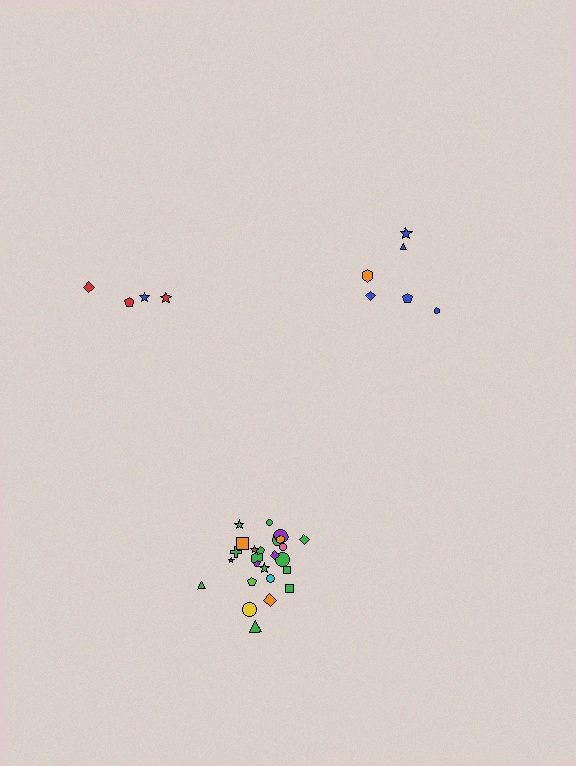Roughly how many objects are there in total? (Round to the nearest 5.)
Roughly 35 objects in total.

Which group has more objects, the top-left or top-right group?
The top-right group.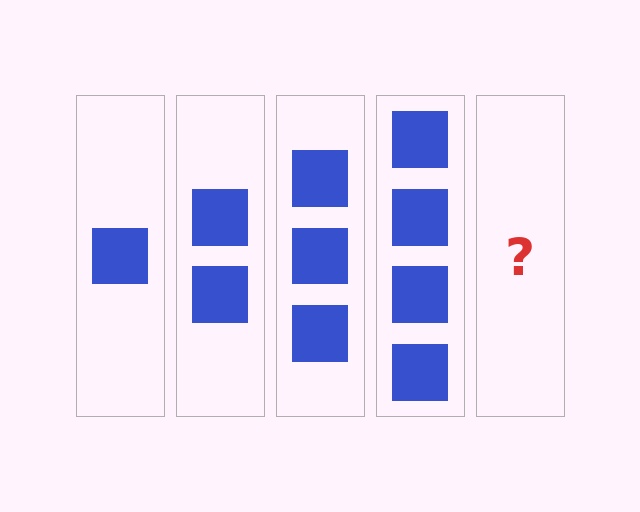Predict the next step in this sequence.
The next step is 5 squares.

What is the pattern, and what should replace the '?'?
The pattern is that each step adds one more square. The '?' should be 5 squares.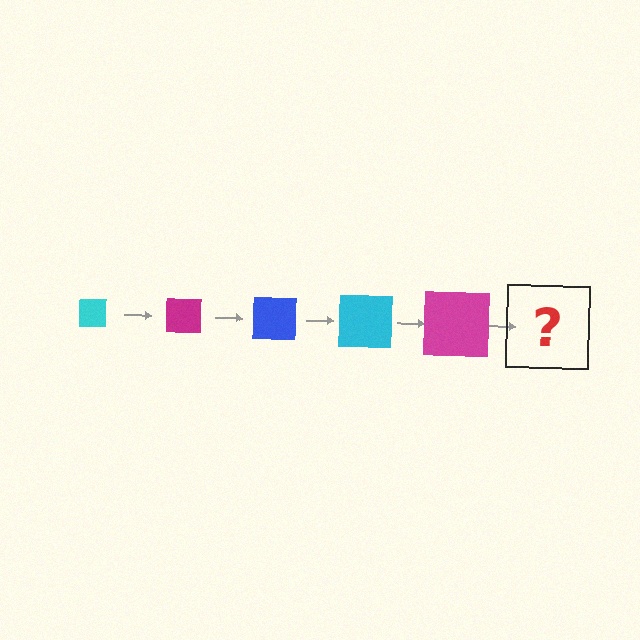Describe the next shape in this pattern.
It should be a blue square, larger than the previous one.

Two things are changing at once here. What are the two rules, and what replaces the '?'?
The two rules are that the square grows larger each step and the color cycles through cyan, magenta, and blue. The '?' should be a blue square, larger than the previous one.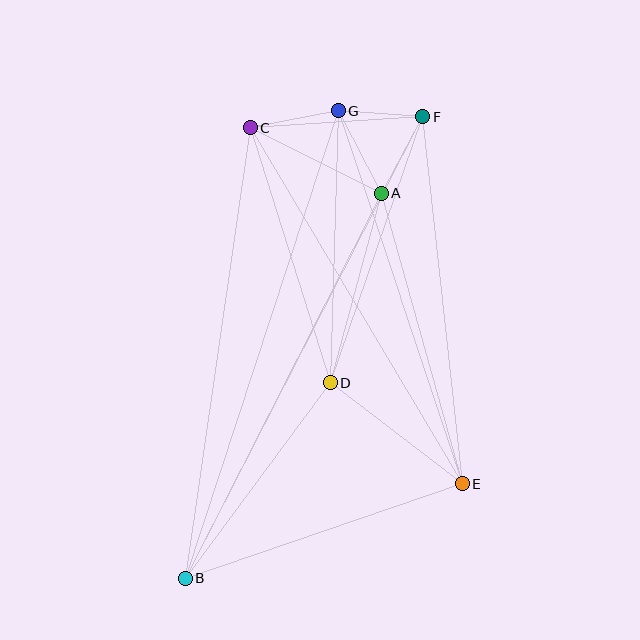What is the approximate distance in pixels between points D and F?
The distance between D and F is approximately 281 pixels.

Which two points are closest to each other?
Points F and G are closest to each other.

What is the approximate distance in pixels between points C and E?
The distance between C and E is approximately 414 pixels.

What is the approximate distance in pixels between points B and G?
The distance between B and G is approximately 492 pixels.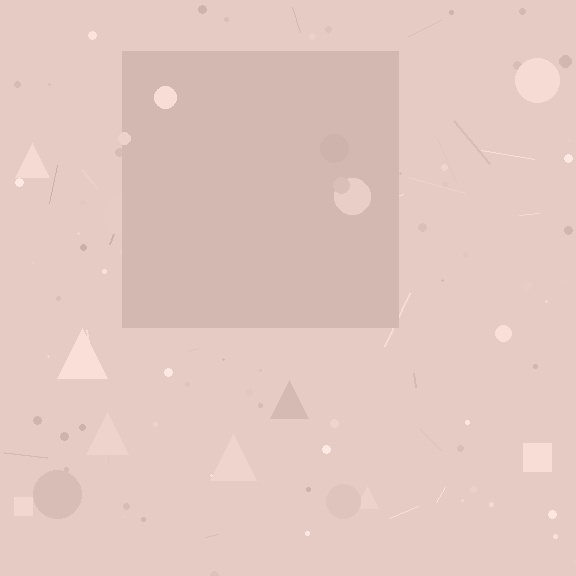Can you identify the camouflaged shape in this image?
The camouflaged shape is a square.